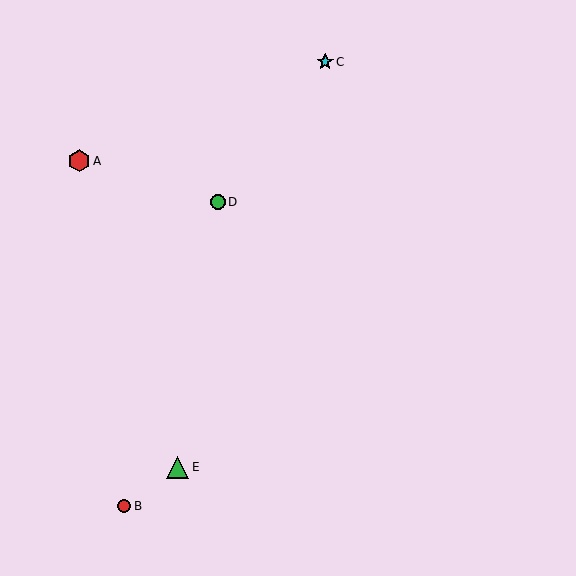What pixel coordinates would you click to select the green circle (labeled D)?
Click at (218, 202) to select the green circle D.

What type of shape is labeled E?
Shape E is a green triangle.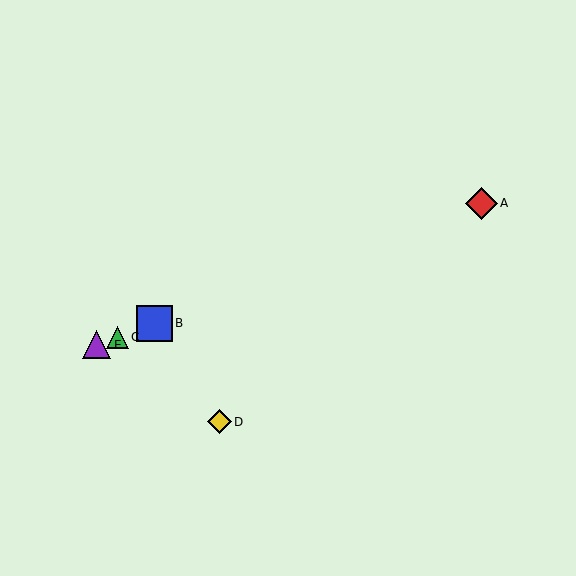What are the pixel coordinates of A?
Object A is at (481, 203).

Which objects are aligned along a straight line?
Objects A, B, C, E are aligned along a straight line.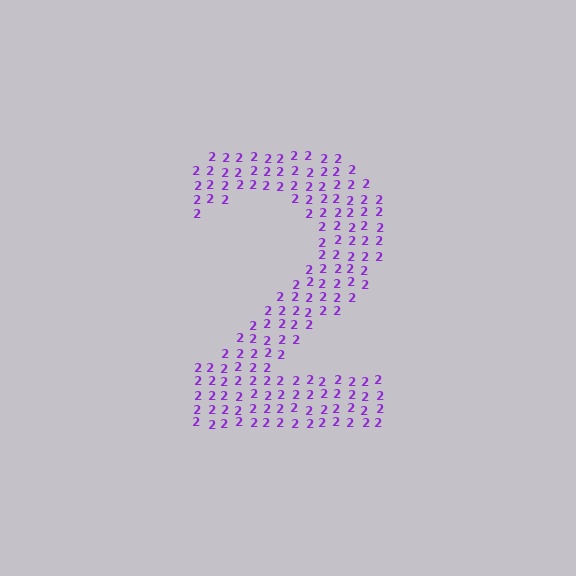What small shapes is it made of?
It is made of small digit 2's.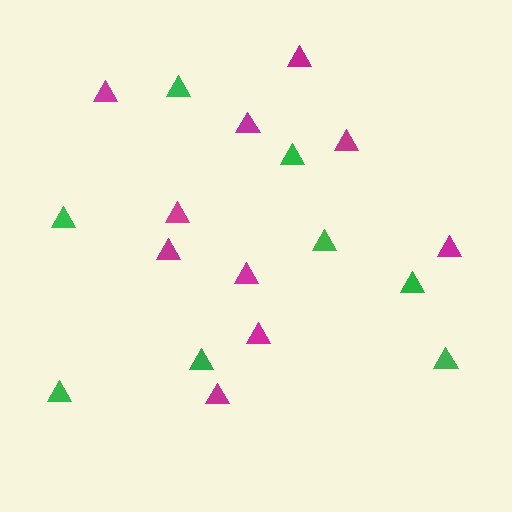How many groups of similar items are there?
There are 2 groups: one group of magenta triangles (10) and one group of green triangles (8).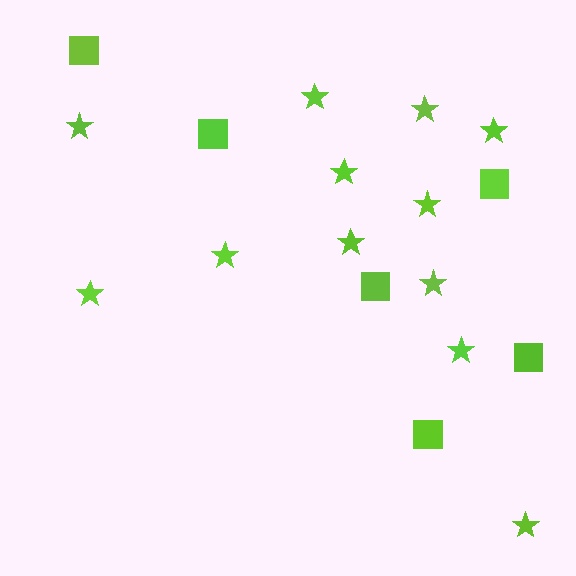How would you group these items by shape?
There are 2 groups: one group of stars (12) and one group of squares (6).